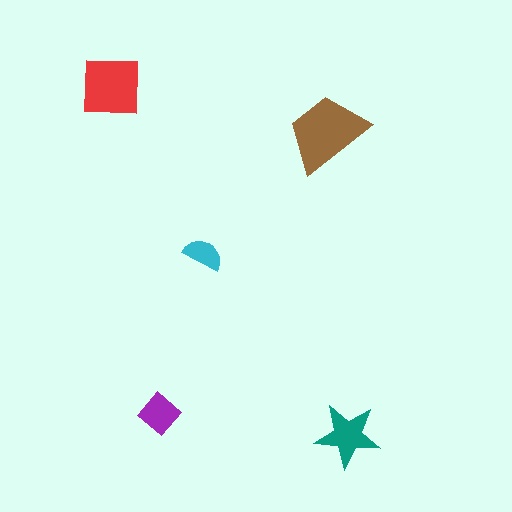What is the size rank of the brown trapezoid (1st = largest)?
1st.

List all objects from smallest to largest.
The cyan semicircle, the purple diamond, the teal star, the red square, the brown trapezoid.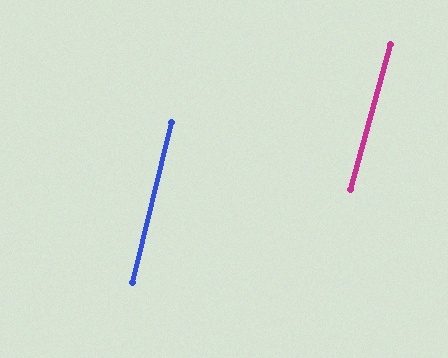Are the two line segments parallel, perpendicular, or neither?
Parallel — their directions differ by only 1.7°.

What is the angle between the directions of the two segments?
Approximately 2 degrees.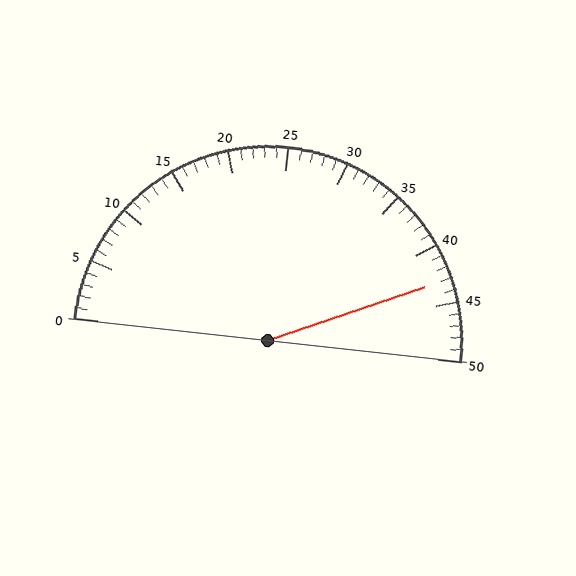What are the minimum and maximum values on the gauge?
The gauge ranges from 0 to 50.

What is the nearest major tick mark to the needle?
The nearest major tick mark is 45.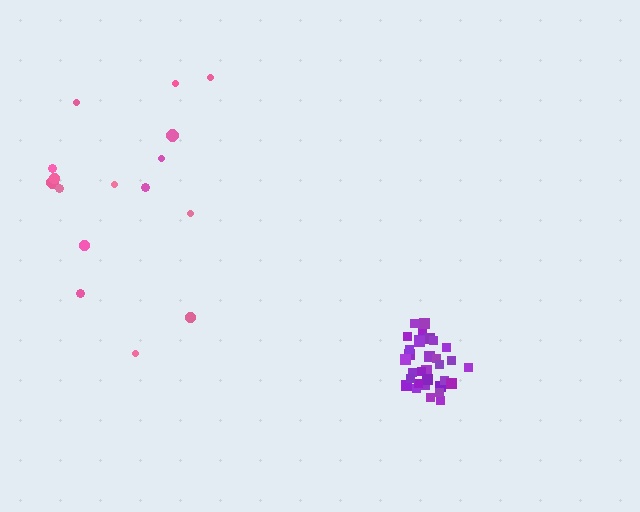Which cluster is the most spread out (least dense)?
Pink.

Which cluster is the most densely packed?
Purple.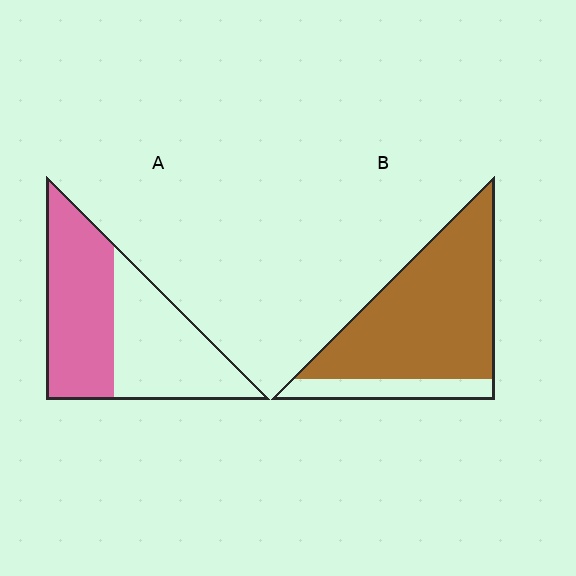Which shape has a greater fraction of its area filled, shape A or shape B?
Shape B.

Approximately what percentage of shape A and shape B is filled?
A is approximately 50% and B is approximately 80%.